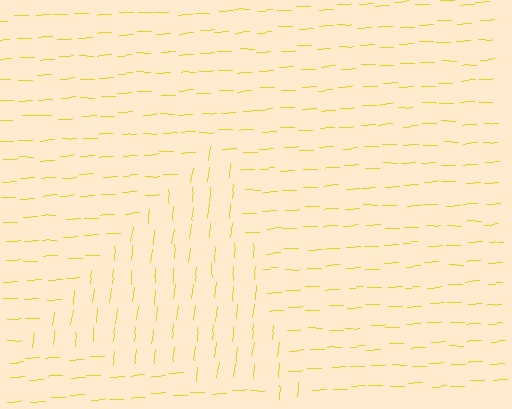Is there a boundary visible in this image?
Yes, there is a texture boundary formed by a change in line orientation.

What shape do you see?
I see a triangle.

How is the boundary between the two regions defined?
The boundary is defined purely by a change in line orientation (approximately 83 degrees difference). All lines are the same color and thickness.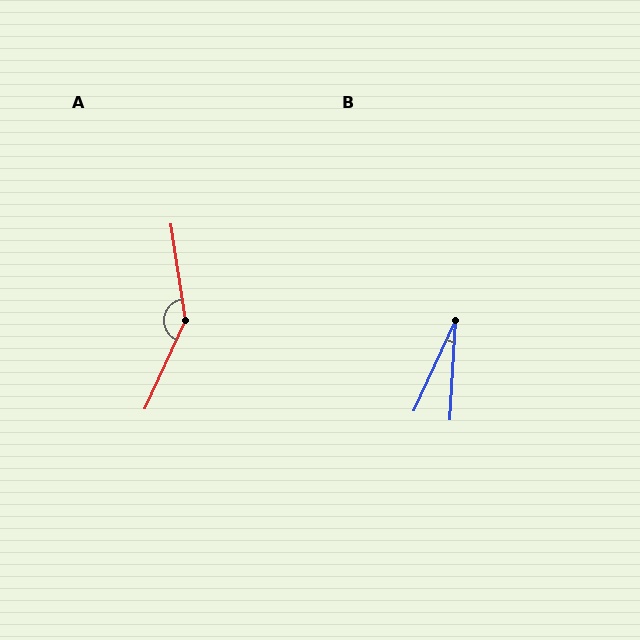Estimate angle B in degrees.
Approximately 21 degrees.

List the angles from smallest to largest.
B (21°), A (147°).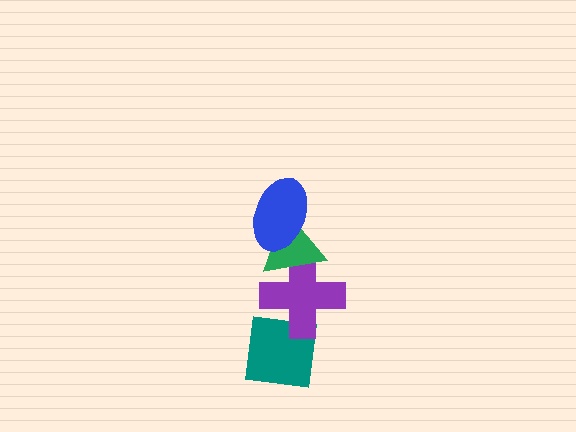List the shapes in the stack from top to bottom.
From top to bottom: the blue ellipse, the green triangle, the purple cross, the teal square.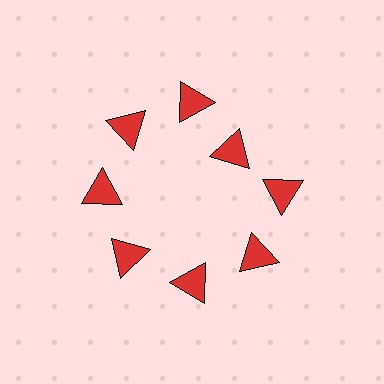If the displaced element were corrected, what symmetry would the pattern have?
It would have 8-fold rotational symmetry — the pattern would map onto itself every 45 degrees.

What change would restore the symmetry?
The symmetry would be restored by moving it outward, back onto the ring so that all 8 triangles sit at equal angles and equal distance from the center.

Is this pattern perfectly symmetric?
No. The 8 red triangles are arranged in a ring, but one element near the 2 o'clock position is pulled inward toward the center, breaking the 8-fold rotational symmetry.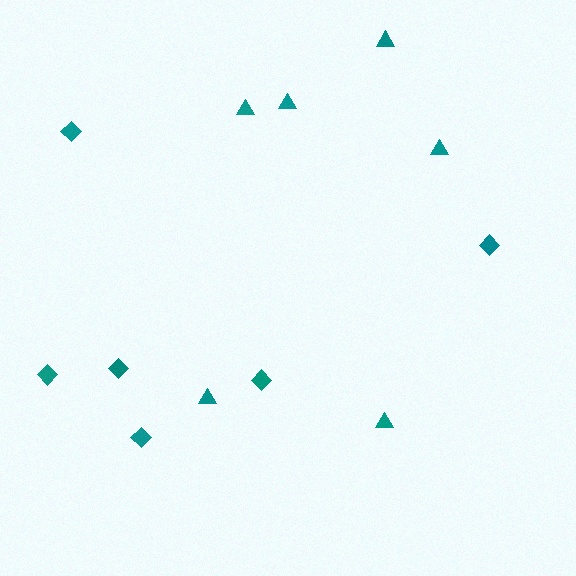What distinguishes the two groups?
There are 2 groups: one group of triangles (6) and one group of diamonds (6).